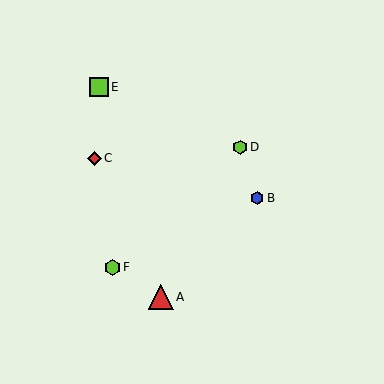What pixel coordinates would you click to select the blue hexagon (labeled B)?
Click at (257, 198) to select the blue hexagon B.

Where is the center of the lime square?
The center of the lime square is at (99, 87).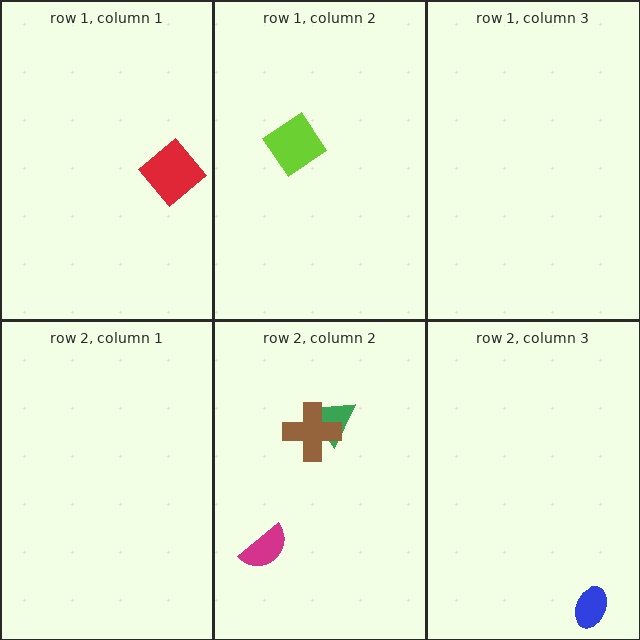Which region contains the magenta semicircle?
The row 2, column 2 region.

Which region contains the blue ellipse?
The row 2, column 3 region.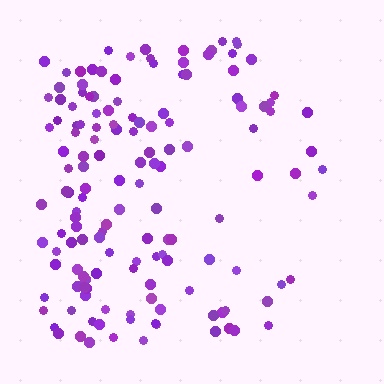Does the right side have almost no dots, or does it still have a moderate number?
Still a moderate number, just noticeably fewer than the left.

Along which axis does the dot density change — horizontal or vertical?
Horizontal.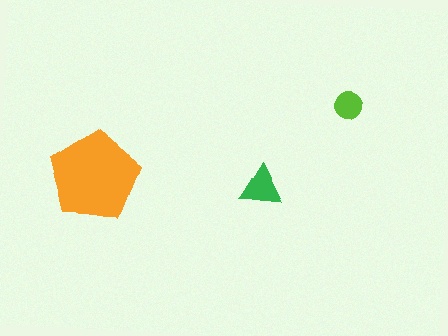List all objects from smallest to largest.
The lime circle, the green triangle, the orange pentagon.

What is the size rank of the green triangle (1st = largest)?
2nd.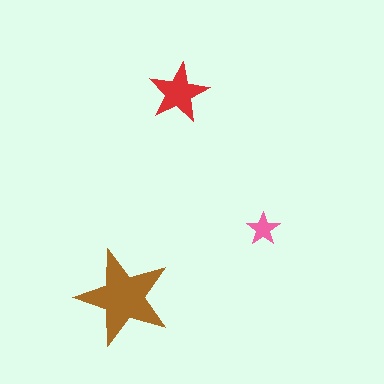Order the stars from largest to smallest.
the brown one, the red one, the pink one.